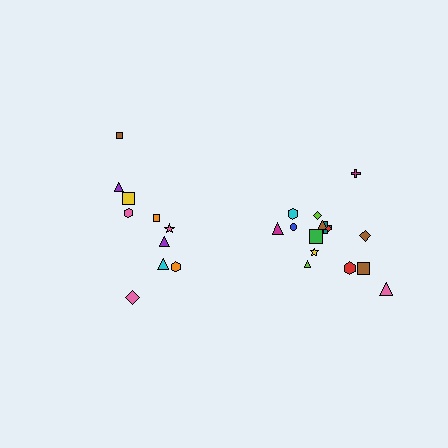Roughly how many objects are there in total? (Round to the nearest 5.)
Roughly 25 objects in total.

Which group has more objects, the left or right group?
The right group.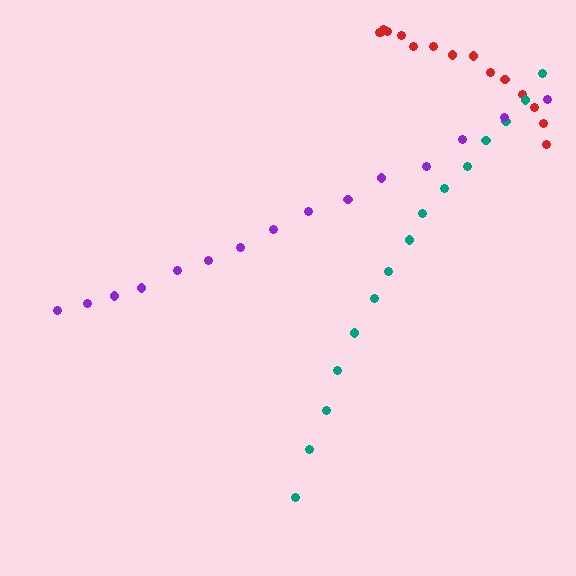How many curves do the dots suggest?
There are 3 distinct paths.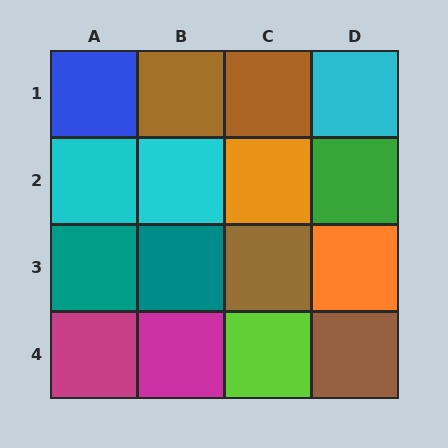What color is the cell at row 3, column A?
Teal.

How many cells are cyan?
3 cells are cyan.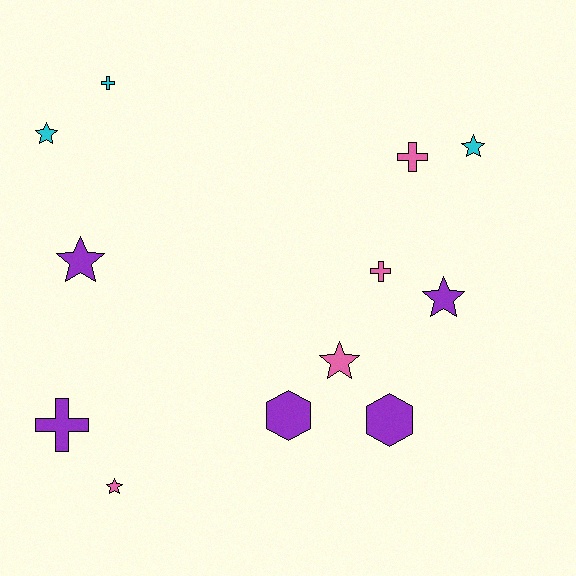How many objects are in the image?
There are 12 objects.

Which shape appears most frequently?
Star, with 6 objects.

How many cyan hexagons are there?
There are no cyan hexagons.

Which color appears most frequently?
Purple, with 5 objects.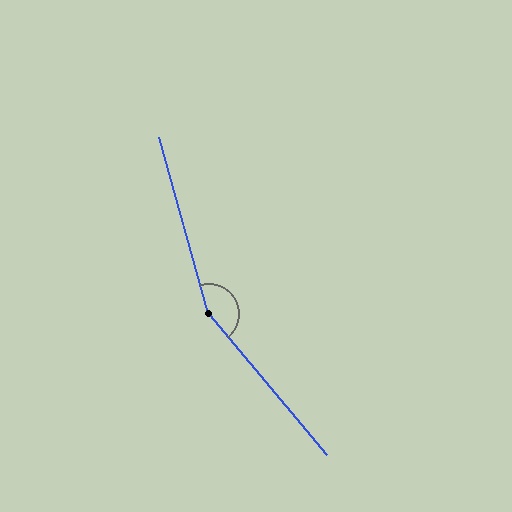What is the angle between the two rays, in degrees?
Approximately 156 degrees.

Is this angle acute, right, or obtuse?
It is obtuse.